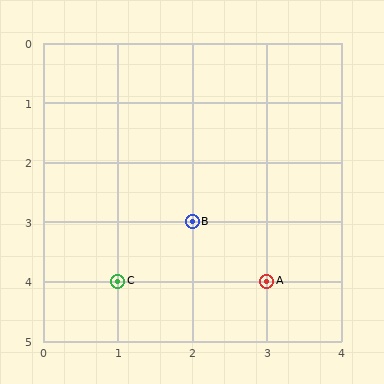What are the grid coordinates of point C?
Point C is at grid coordinates (1, 4).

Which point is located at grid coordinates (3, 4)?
Point A is at (3, 4).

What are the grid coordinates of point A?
Point A is at grid coordinates (3, 4).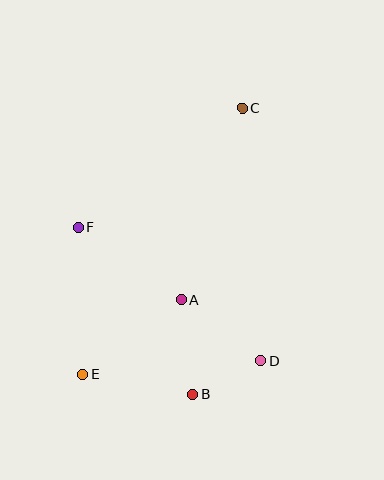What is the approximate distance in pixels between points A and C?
The distance between A and C is approximately 201 pixels.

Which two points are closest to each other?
Points B and D are closest to each other.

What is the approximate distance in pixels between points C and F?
The distance between C and F is approximately 203 pixels.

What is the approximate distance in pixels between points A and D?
The distance between A and D is approximately 100 pixels.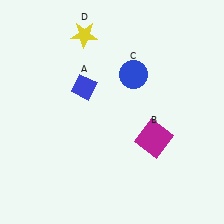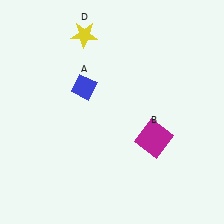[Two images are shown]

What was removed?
The blue circle (C) was removed in Image 2.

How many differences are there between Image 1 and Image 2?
There is 1 difference between the two images.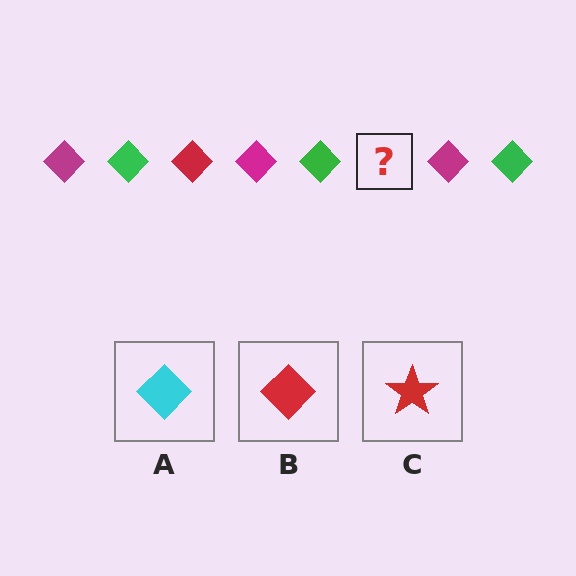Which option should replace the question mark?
Option B.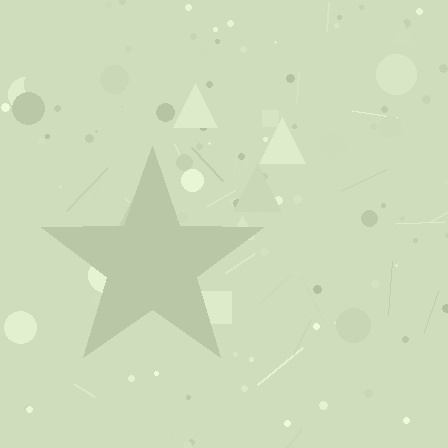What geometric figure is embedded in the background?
A star is embedded in the background.